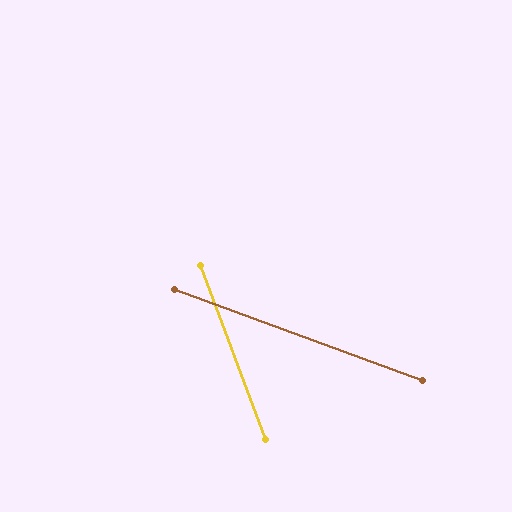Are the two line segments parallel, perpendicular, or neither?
Neither parallel nor perpendicular — they differ by about 50°.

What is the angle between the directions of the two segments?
Approximately 50 degrees.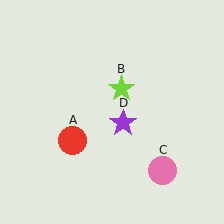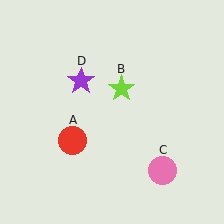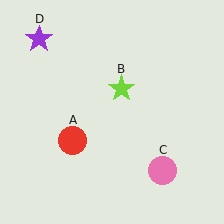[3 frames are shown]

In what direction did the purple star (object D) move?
The purple star (object D) moved up and to the left.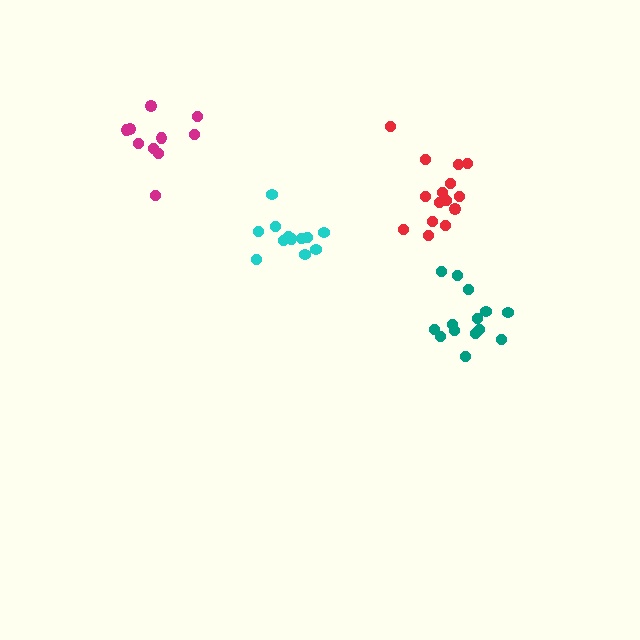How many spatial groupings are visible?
There are 4 spatial groupings.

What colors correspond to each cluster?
The clusters are colored: red, cyan, teal, magenta.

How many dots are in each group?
Group 1: 15 dots, Group 2: 12 dots, Group 3: 14 dots, Group 4: 10 dots (51 total).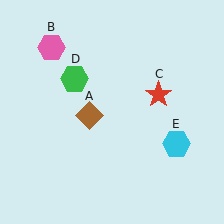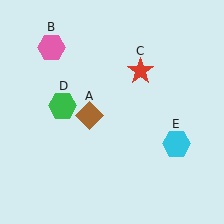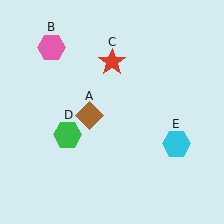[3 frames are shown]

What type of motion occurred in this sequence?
The red star (object C), green hexagon (object D) rotated counterclockwise around the center of the scene.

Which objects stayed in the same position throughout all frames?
Brown diamond (object A) and pink hexagon (object B) and cyan hexagon (object E) remained stationary.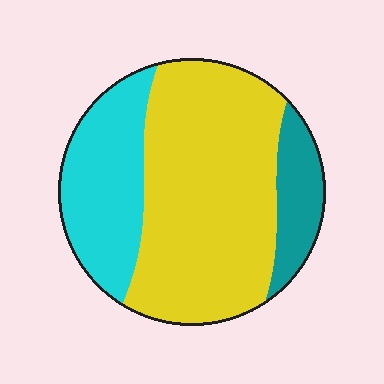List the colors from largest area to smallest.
From largest to smallest: yellow, cyan, teal.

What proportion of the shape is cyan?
Cyan takes up between a sixth and a third of the shape.